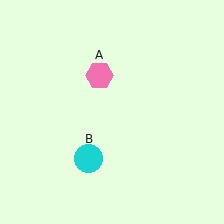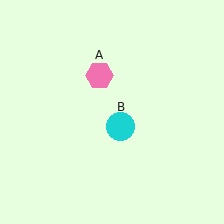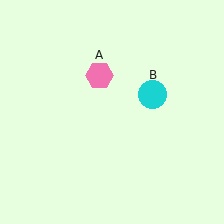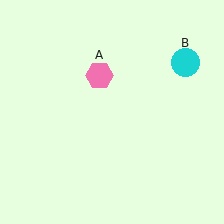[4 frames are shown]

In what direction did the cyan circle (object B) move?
The cyan circle (object B) moved up and to the right.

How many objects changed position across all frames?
1 object changed position: cyan circle (object B).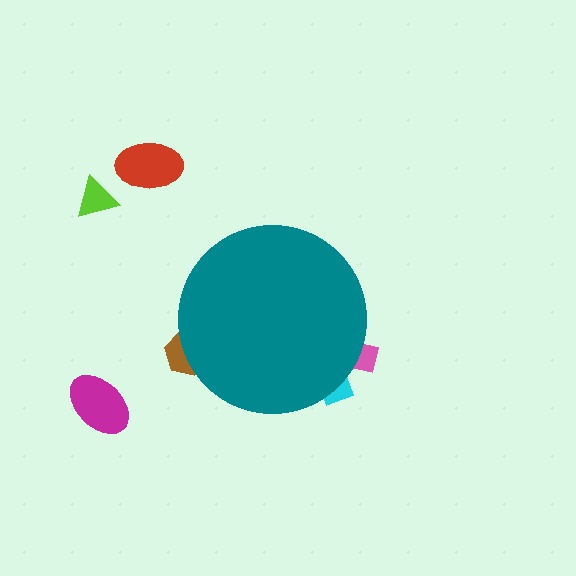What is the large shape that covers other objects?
A teal circle.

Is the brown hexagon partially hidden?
Yes, the brown hexagon is partially hidden behind the teal circle.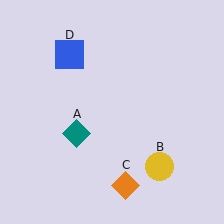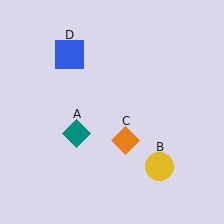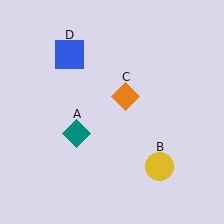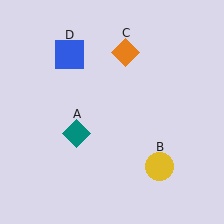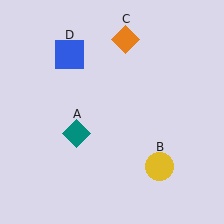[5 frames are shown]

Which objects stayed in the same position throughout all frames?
Teal diamond (object A) and yellow circle (object B) and blue square (object D) remained stationary.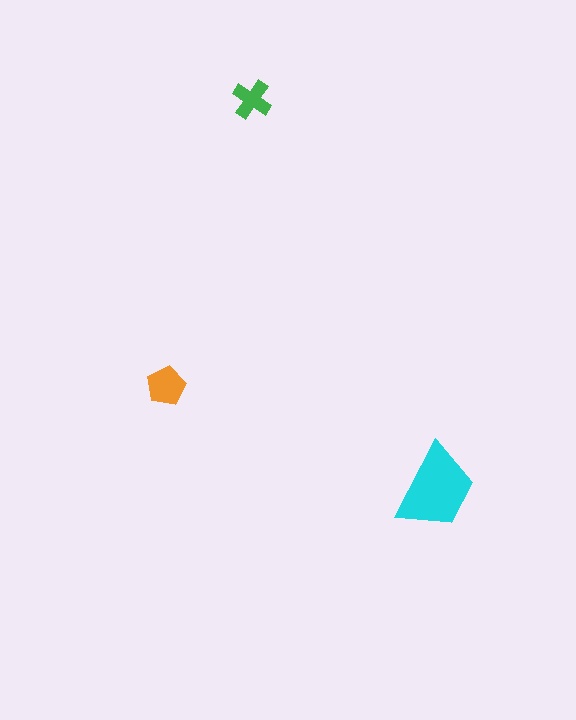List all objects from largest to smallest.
The cyan trapezoid, the orange pentagon, the green cross.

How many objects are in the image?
There are 3 objects in the image.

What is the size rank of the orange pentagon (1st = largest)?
2nd.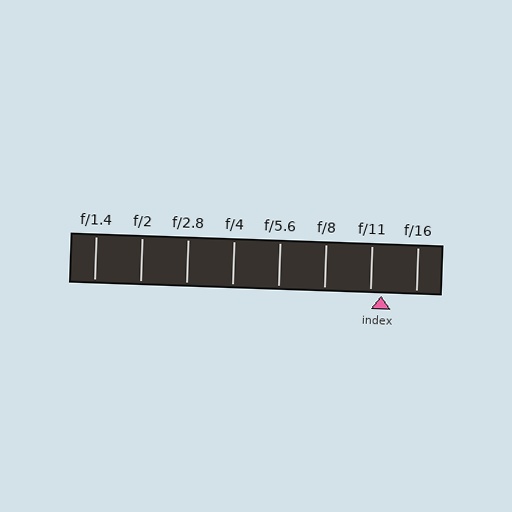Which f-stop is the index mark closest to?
The index mark is closest to f/11.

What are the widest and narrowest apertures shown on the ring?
The widest aperture shown is f/1.4 and the narrowest is f/16.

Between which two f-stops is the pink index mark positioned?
The index mark is between f/11 and f/16.